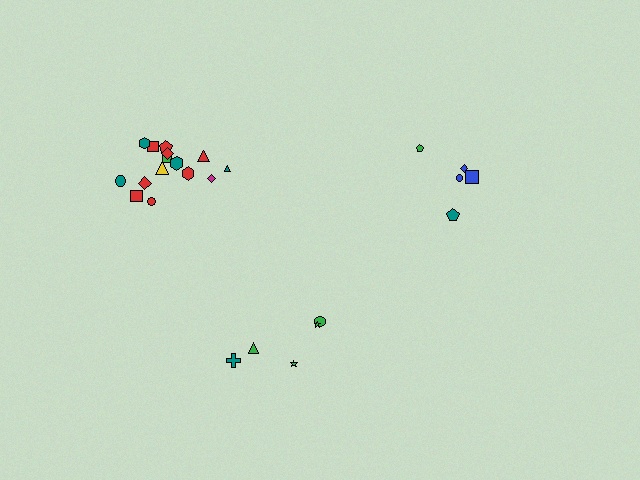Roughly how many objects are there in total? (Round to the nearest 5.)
Roughly 25 objects in total.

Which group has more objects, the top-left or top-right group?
The top-left group.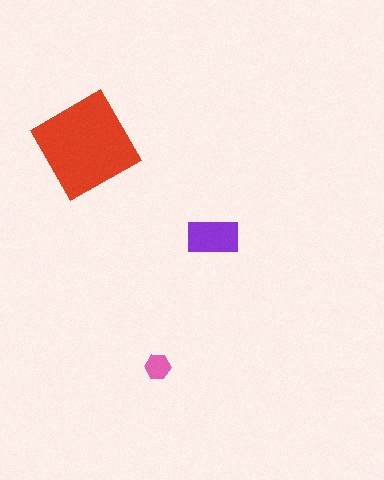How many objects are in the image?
There are 3 objects in the image.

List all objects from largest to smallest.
The red diamond, the purple rectangle, the pink hexagon.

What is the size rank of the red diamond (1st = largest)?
1st.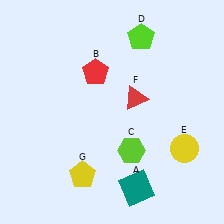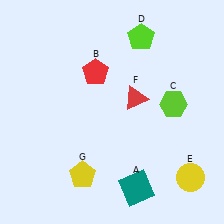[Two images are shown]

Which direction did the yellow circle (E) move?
The yellow circle (E) moved down.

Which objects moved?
The objects that moved are: the lime hexagon (C), the yellow circle (E).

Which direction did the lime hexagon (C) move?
The lime hexagon (C) moved up.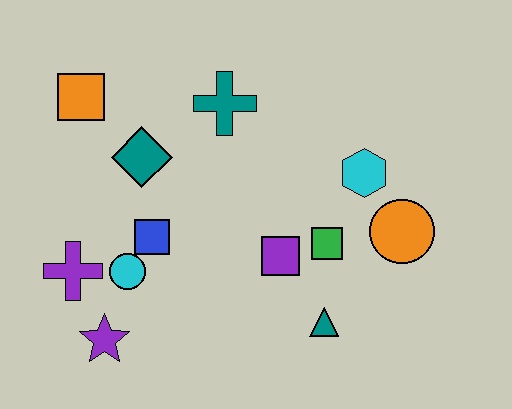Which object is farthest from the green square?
The orange square is farthest from the green square.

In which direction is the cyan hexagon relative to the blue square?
The cyan hexagon is to the right of the blue square.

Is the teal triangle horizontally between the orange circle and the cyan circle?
Yes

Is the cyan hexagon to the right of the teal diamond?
Yes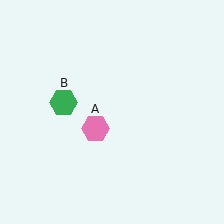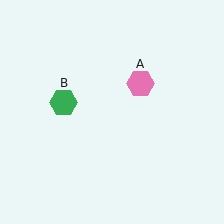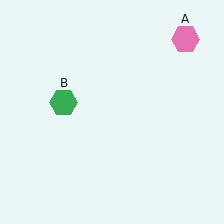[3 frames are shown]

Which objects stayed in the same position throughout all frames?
Green hexagon (object B) remained stationary.